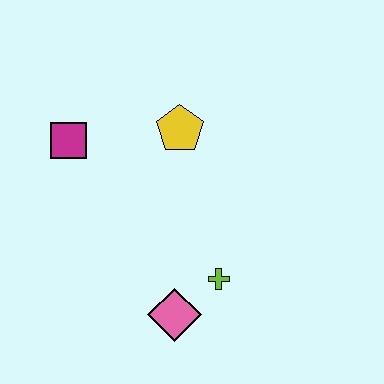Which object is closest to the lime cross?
The pink diamond is closest to the lime cross.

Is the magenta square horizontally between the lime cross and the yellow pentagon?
No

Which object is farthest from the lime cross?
The magenta square is farthest from the lime cross.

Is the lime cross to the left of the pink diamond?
No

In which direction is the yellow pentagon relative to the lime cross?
The yellow pentagon is above the lime cross.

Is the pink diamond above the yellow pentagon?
No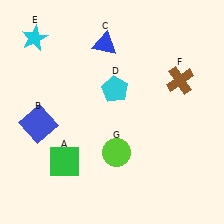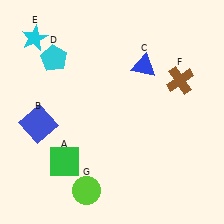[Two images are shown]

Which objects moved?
The objects that moved are: the blue triangle (C), the cyan pentagon (D), the lime circle (G).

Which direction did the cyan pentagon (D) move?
The cyan pentagon (D) moved left.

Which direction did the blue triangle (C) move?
The blue triangle (C) moved right.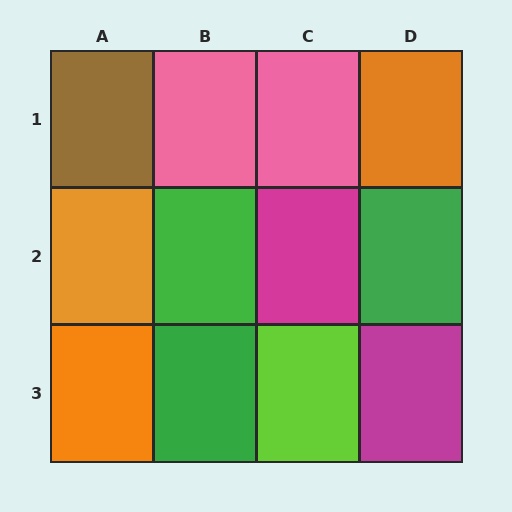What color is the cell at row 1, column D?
Orange.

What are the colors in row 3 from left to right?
Orange, green, lime, magenta.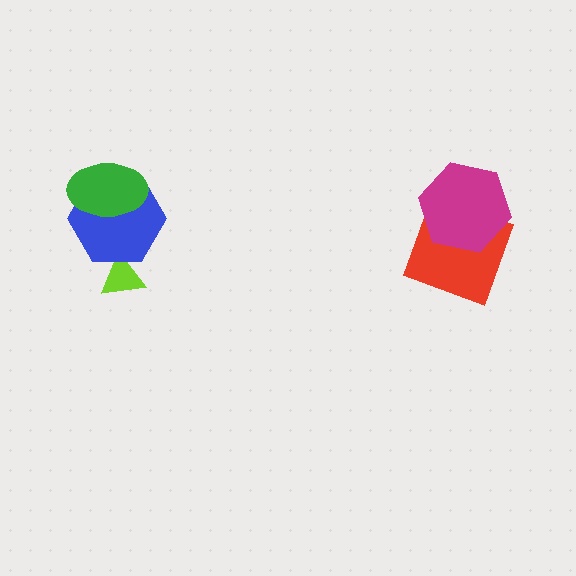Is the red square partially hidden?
Yes, it is partially covered by another shape.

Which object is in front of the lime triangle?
The blue hexagon is in front of the lime triangle.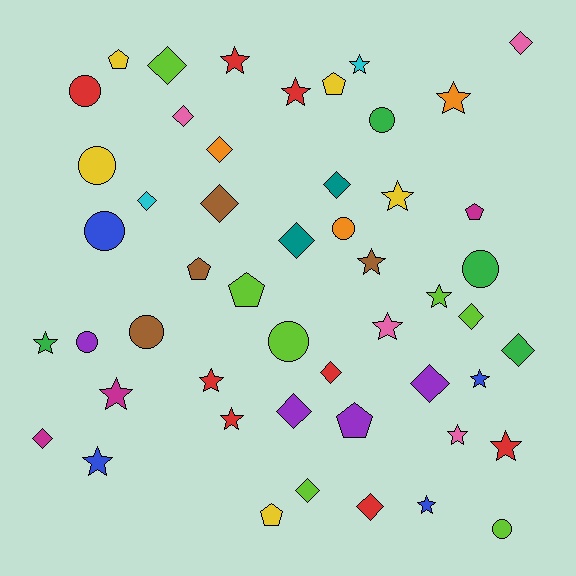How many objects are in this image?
There are 50 objects.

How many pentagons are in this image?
There are 7 pentagons.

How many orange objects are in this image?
There are 3 orange objects.